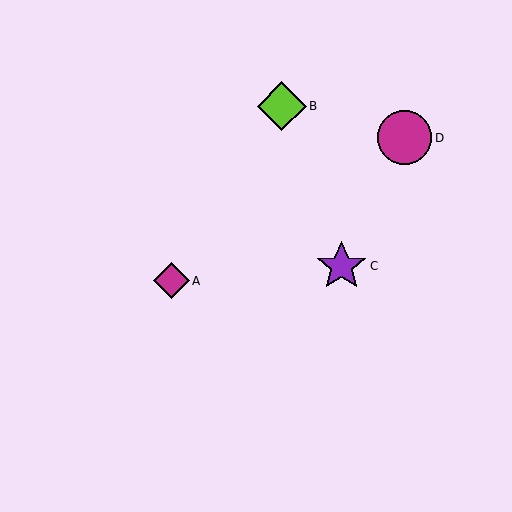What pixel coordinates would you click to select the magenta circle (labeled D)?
Click at (405, 138) to select the magenta circle D.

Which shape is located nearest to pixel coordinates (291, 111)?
The lime diamond (labeled B) at (282, 106) is nearest to that location.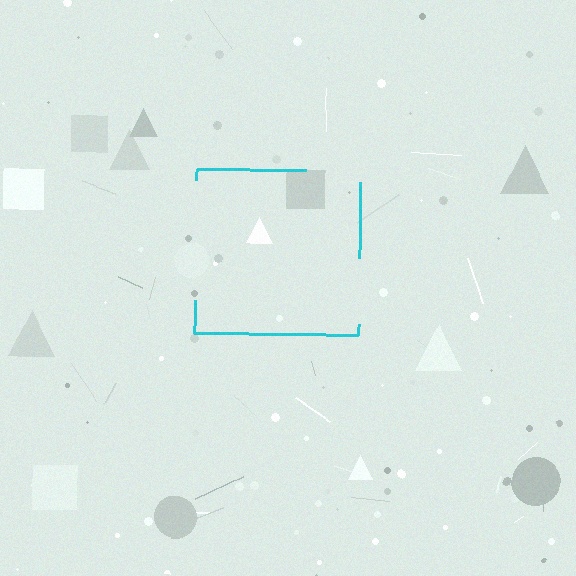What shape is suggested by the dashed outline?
The dashed outline suggests a square.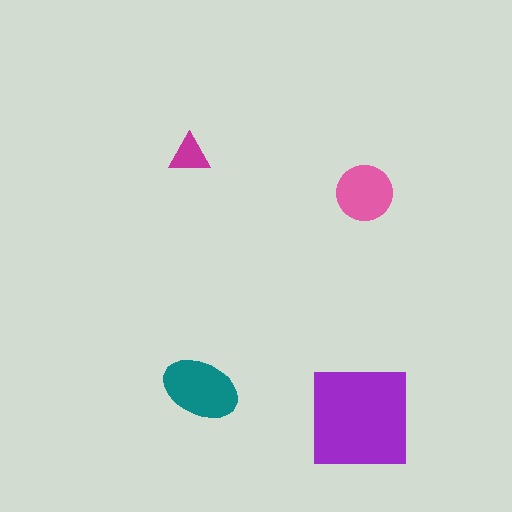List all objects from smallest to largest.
The magenta triangle, the pink circle, the teal ellipse, the purple square.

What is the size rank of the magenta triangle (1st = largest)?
4th.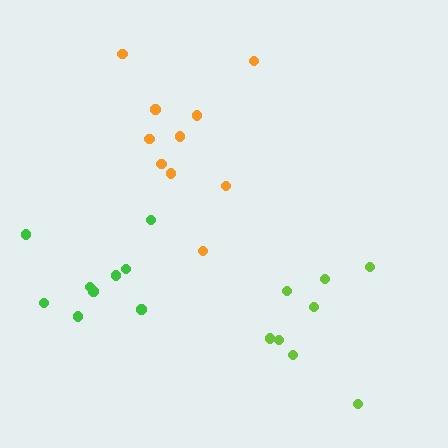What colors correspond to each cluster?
The clusters are colored: green, orange, lime.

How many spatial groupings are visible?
There are 3 spatial groupings.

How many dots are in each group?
Group 1: 9 dots, Group 2: 10 dots, Group 3: 8 dots (27 total).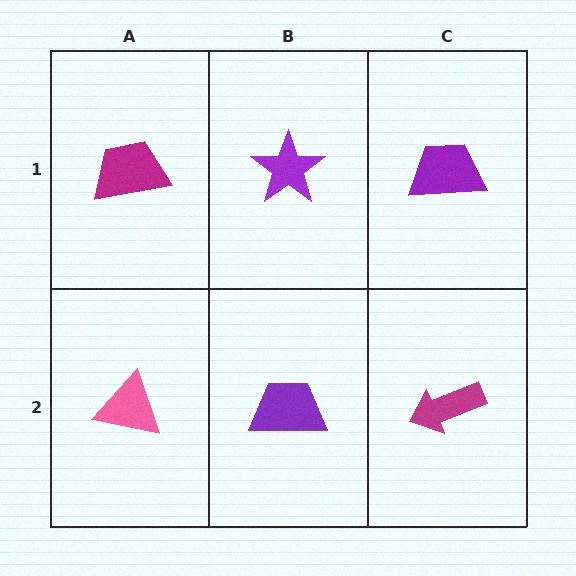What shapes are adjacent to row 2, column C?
A purple trapezoid (row 1, column C), a purple trapezoid (row 2, column B).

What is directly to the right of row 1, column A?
A purple star.